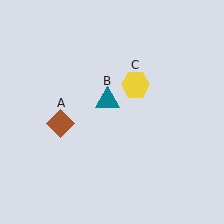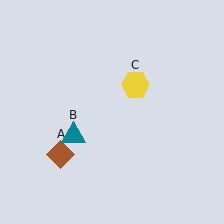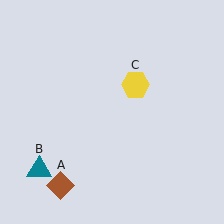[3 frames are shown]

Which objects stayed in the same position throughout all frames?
Yellow hexagon (object C) remained stationary.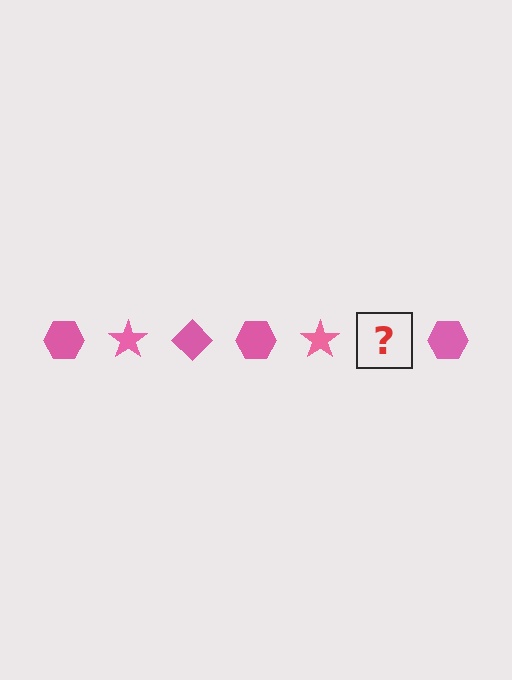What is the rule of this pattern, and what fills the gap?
The rule is that the pattern cycles through hexagon, star, diamond shapes in pink. The gap should be filled with a pink diamond.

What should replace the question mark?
The question mark should be replaced with a pink diamond.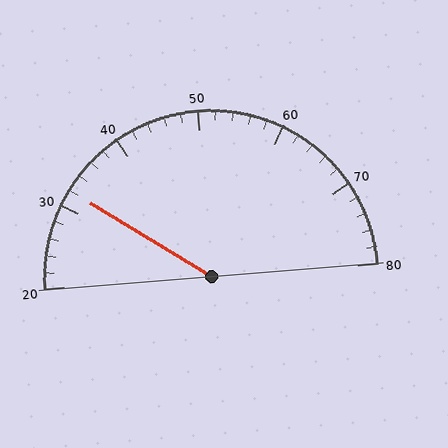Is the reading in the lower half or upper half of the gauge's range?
The reading is in the lower half of the range (20 to 80).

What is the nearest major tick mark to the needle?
The nearest major tick mark is 30.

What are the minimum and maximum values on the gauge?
The gauge ranges from 20 to 80.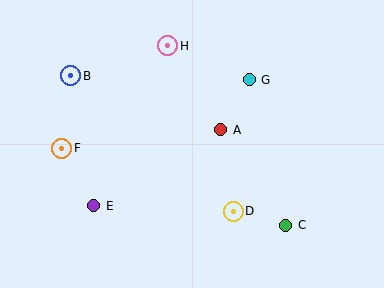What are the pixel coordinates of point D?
Point D is at (233, 211).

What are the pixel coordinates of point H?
Point H is at (168, 46).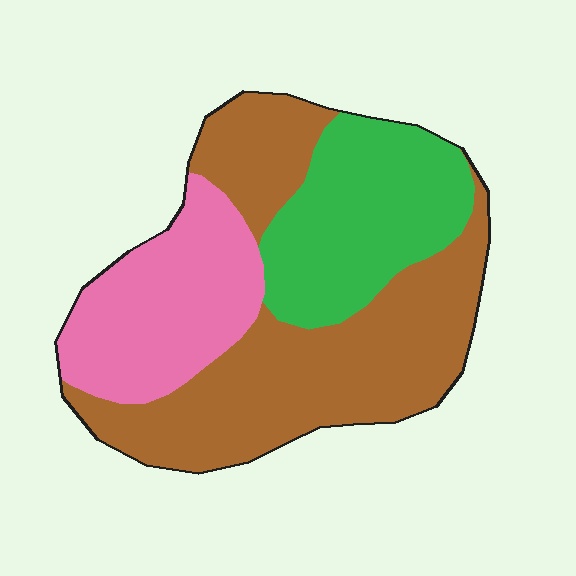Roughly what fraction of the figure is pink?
Pink covers around 25% of the figure.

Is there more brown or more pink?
Brown.